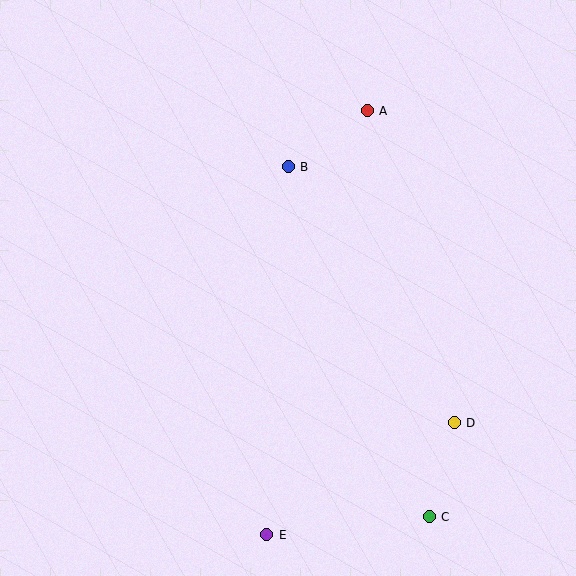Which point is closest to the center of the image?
Point B at (288, 167) is closest to the center.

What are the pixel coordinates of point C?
Point C is at (429, 517).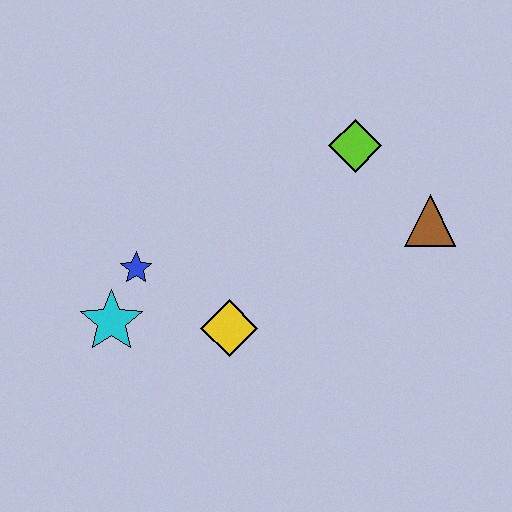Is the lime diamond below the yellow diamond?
No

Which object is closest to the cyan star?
The blue star is closest to the cyan star.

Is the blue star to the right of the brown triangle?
No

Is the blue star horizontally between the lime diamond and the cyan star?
Yes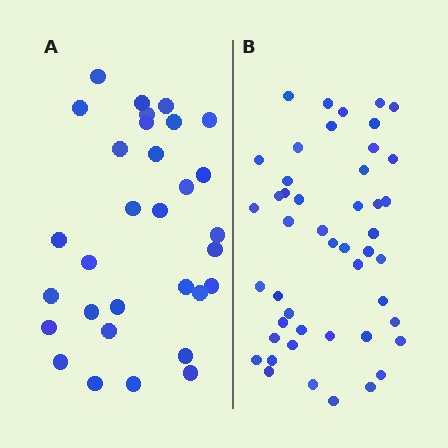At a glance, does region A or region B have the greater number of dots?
Region B (the right region) has more dots.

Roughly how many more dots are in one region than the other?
Region B has approximately 15 more dots than region A.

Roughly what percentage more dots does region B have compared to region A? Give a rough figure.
About 50% more.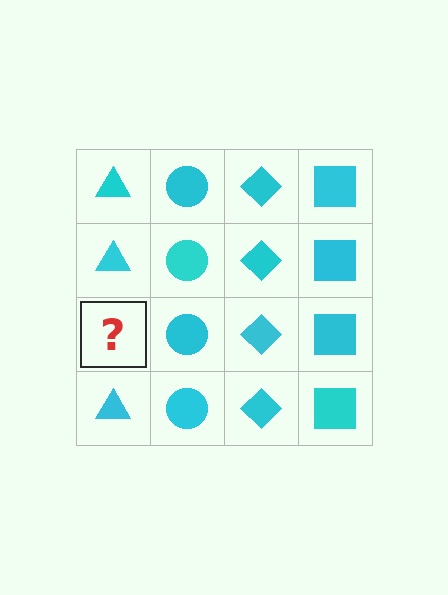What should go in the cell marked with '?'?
The missing cell should contain a cyan triangle.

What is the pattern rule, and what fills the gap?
The rule is that each column has a consistent shape. The gap should be filled with a cyan triangle.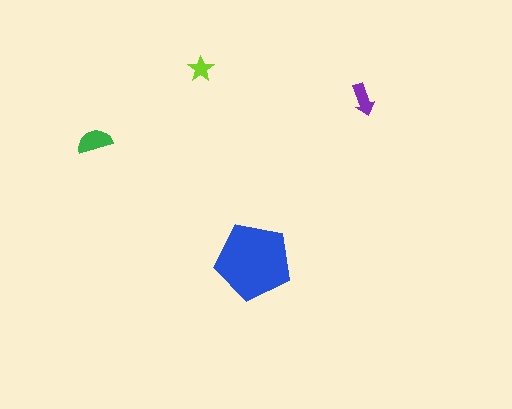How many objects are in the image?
There are 4 objects in the image.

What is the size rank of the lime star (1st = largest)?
4th.